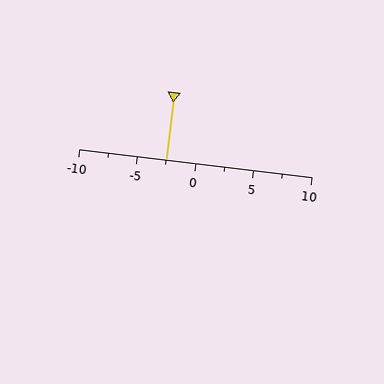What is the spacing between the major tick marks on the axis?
The major ticks are spaced 5 apart.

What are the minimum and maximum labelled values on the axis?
The axis runs from -10 to 10.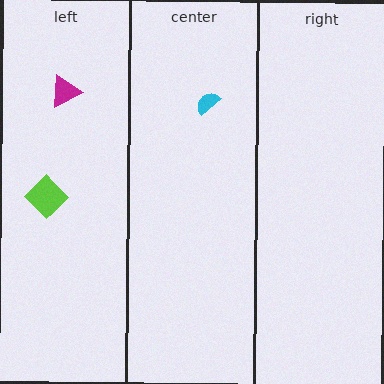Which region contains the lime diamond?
The left region.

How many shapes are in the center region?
1.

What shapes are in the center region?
The cyan semicircle.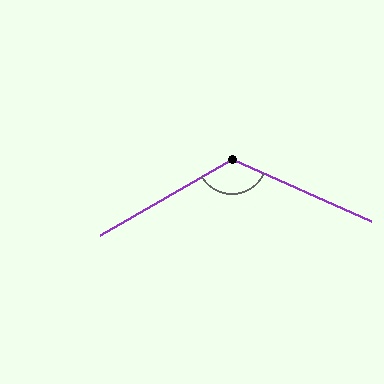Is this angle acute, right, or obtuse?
It is obtuse.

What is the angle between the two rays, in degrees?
Approximately 126 degrees.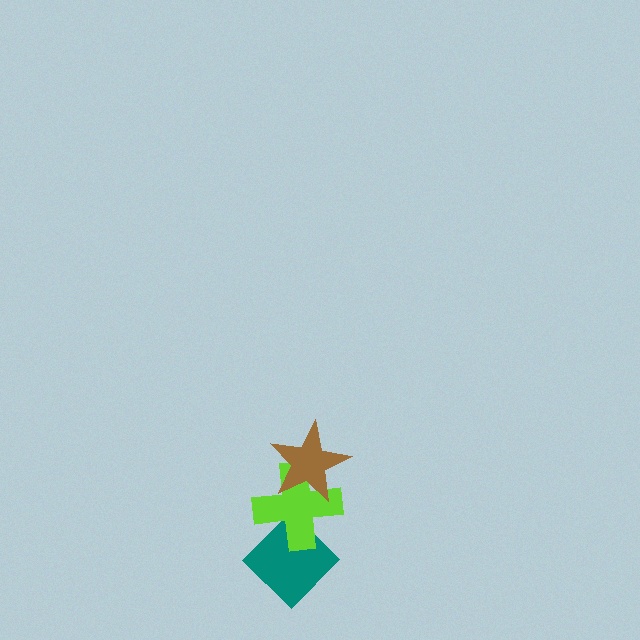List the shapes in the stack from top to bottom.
From top to bottom: the brown star, the lime cross, the teal diamond.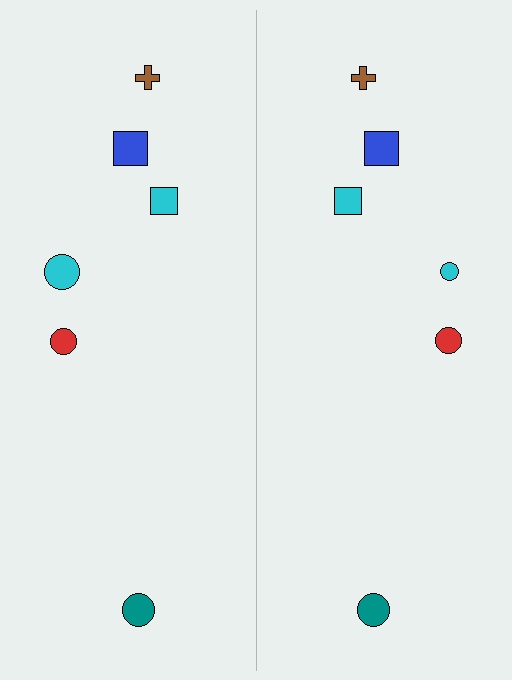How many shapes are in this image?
There are 12 shapes in this image.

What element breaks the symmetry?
The cyan circle on the right side has a different size than its mirror counterpart.